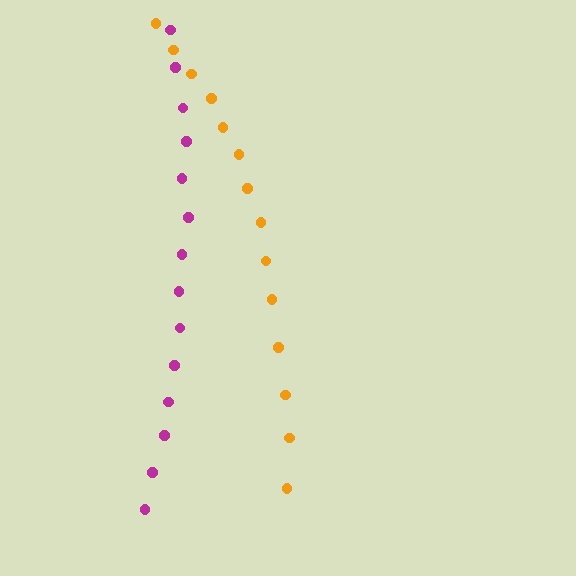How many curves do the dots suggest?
There are 2 distinct paths.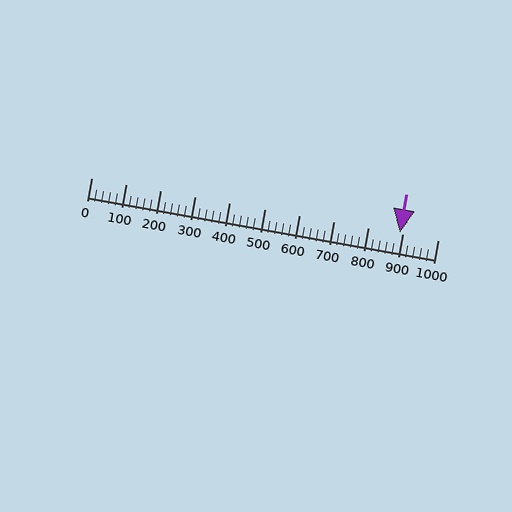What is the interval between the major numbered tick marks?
The major tick marks are spaced 100 units apart.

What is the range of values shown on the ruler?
The ruler shows values from 0 to 1000.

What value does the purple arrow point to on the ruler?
The purple arrow points to approximately 892.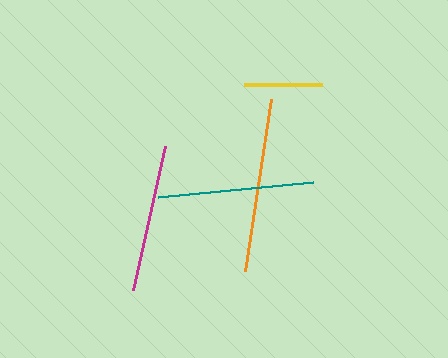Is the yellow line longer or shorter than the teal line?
The teal line is longer than the yellow line.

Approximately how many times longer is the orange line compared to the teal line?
The orange line is approximately 1.1 times the length of the teal line.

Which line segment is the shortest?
The yellow line is the shortest at approximately 78 pixels.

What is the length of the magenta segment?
The magenta segment is approximately 148 pixels long.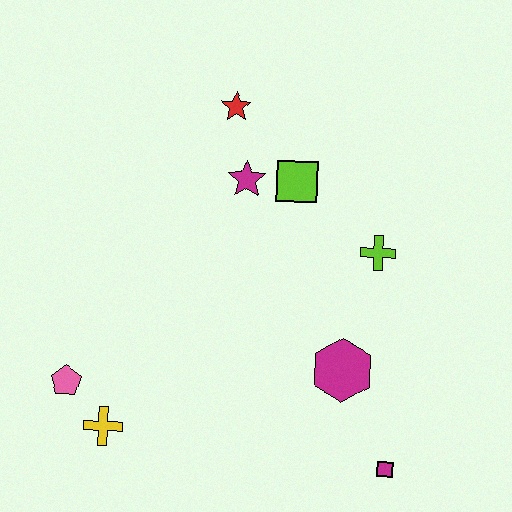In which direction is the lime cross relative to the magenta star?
The lime cross is to the right of the magenta star.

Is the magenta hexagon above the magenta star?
No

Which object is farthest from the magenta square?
The red star is farthest from the magenta square.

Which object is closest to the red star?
The magenta star is closest to the red star.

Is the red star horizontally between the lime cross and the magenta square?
No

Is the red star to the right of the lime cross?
No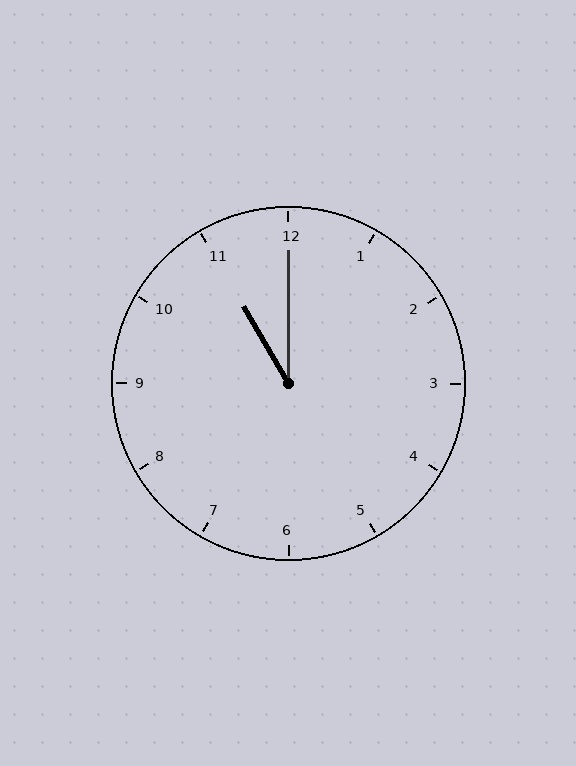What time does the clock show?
11:00.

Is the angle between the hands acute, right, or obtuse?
It is acute.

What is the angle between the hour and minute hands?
Approximately 30 degrees.